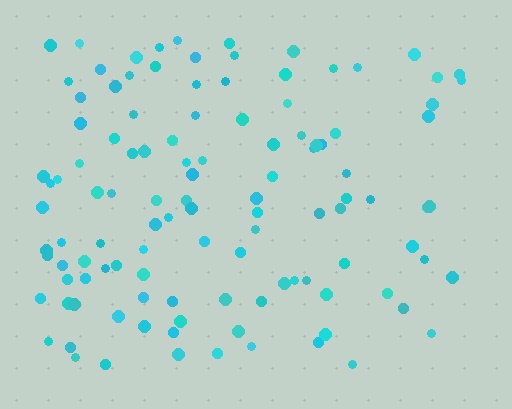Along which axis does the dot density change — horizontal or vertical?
Horizontal.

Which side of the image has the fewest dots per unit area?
The right.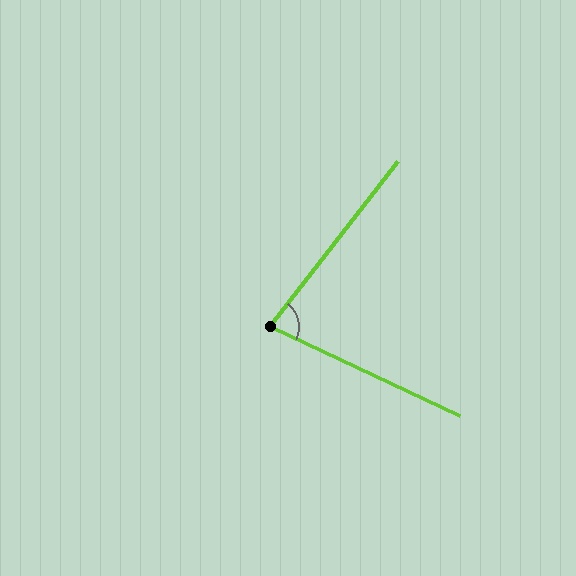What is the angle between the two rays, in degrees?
Approximately 78 degrees.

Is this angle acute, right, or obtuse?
It is acute.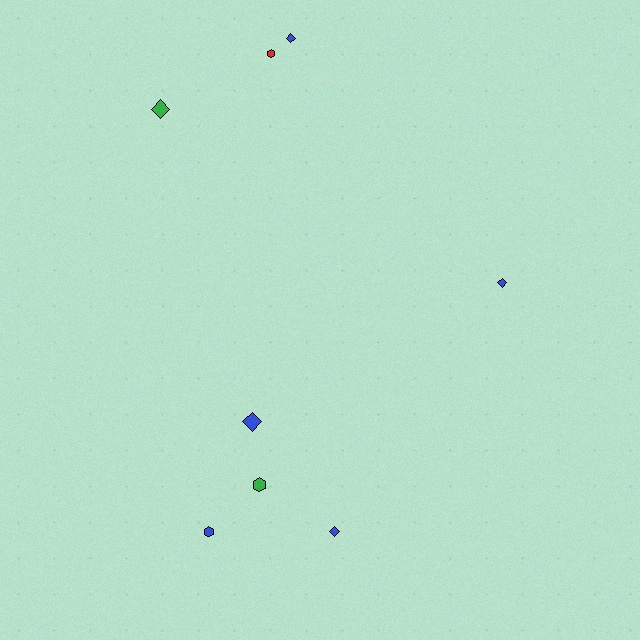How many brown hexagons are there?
There are no brown hexagons.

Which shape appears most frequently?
Diamond, with 5 objects.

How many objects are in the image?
There are 8 objects.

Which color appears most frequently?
Blue, with 5 objects.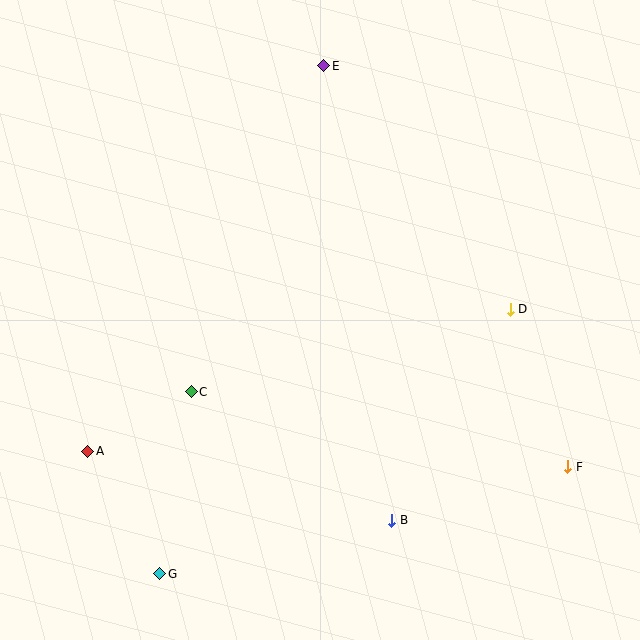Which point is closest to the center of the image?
Point C at (191, 392) is closest to the center.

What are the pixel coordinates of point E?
Point E is at (324, 66).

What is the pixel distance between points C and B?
The distance between C and B is 238 pixels.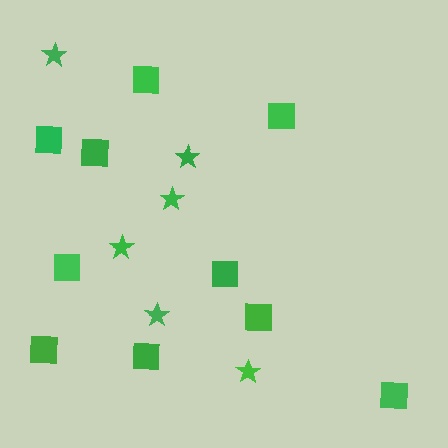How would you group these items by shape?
There are 2 groups: one group of stars (6) and one group of squares (10).